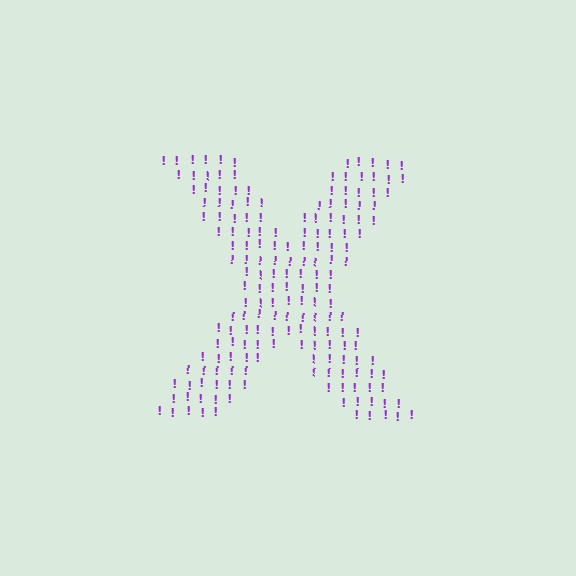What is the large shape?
The large shape is the letter X.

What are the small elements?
The small elements are exclamation marks.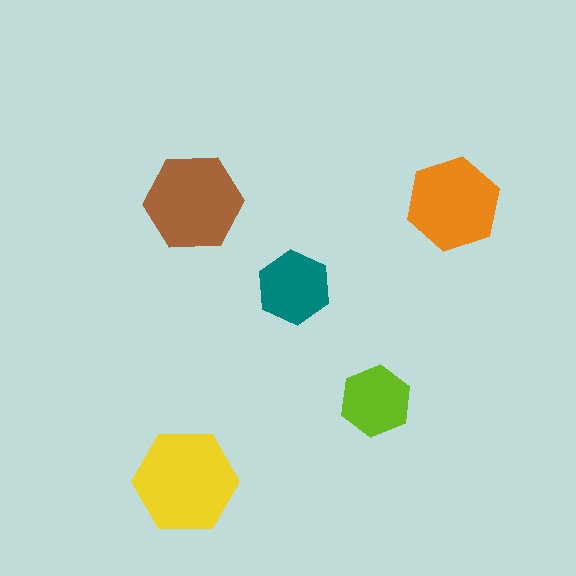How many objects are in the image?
There are 5 objects in the image.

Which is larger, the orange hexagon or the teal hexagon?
The orange one.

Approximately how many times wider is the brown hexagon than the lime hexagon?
About 1.5 times wider.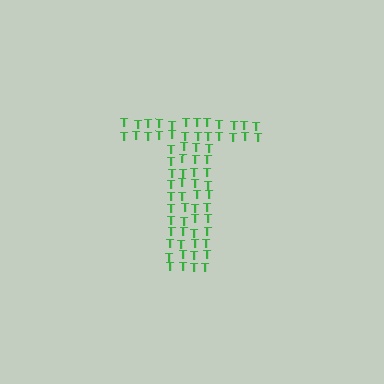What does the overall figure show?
The overall figure shows the letter T.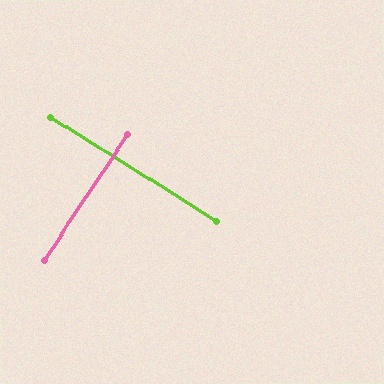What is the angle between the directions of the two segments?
Approximately 88 degrees.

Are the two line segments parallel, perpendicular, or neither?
Perpendicular — they meet at approximately 88°.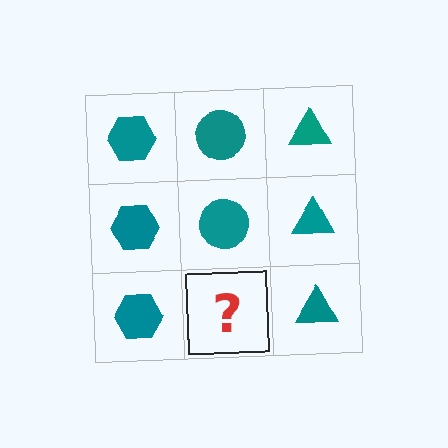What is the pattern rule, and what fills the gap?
The rule is that each column has a consistent shape. The gap should be filled with a teal circle.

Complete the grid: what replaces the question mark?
The question mark should be replaced with a teal circle.